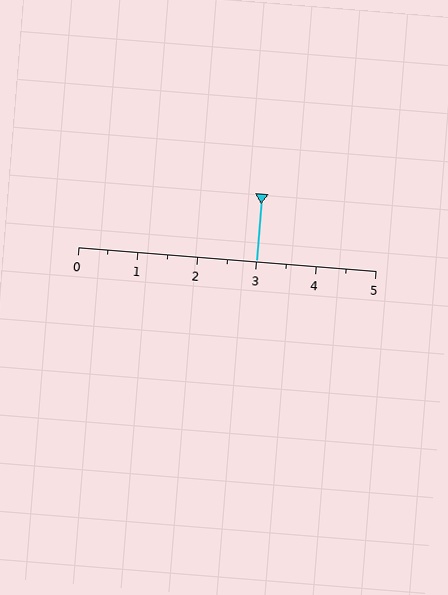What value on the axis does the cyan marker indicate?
The marker indicates approximately 3.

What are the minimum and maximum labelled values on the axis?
The axis runs from 0 to 5.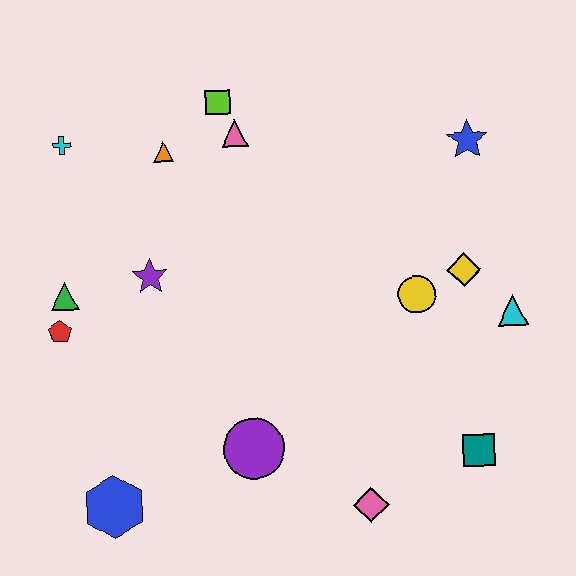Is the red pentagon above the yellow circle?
No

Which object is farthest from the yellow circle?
The cyan cross is farthest from the yellow circle.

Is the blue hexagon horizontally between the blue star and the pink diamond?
No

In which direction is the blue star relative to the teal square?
The blue star is above the teal square.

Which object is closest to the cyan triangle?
The yellow diamond is closest to the cyan triangle.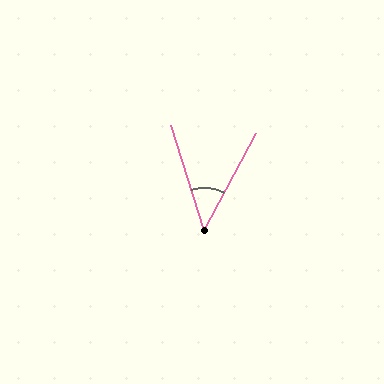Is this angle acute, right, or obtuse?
It is acute.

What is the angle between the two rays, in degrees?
Approximately 46 degrees.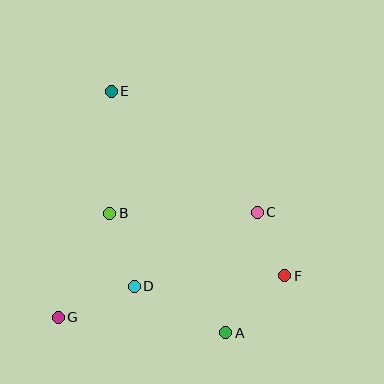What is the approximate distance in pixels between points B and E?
The distance between B and E is approximately 122 pixels.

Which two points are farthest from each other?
Points A and E are farthest from each other.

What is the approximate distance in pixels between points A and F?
The distance between A and F is approximately 82 pixels.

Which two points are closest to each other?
Points C and F are closest to each other.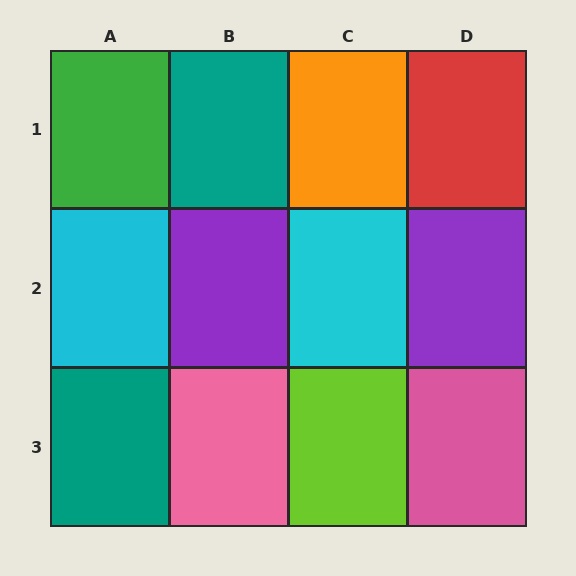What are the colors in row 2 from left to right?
Cyan, purple, cyan, purple.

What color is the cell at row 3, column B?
Pink.